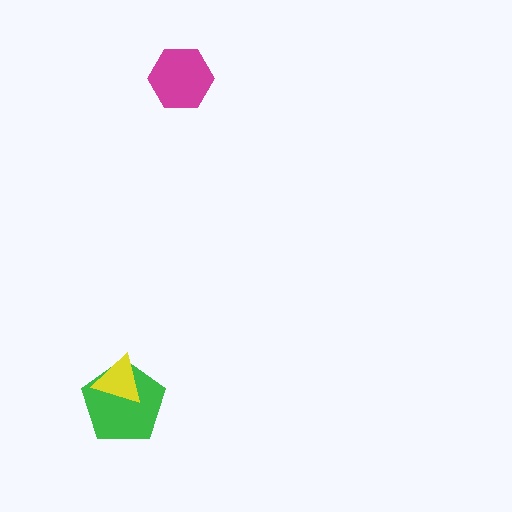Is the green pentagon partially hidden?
Yes, it is partially covered by another shape.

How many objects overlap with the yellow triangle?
1 object overlaps with the yellow triangle.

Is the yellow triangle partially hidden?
No, no other shape covers it.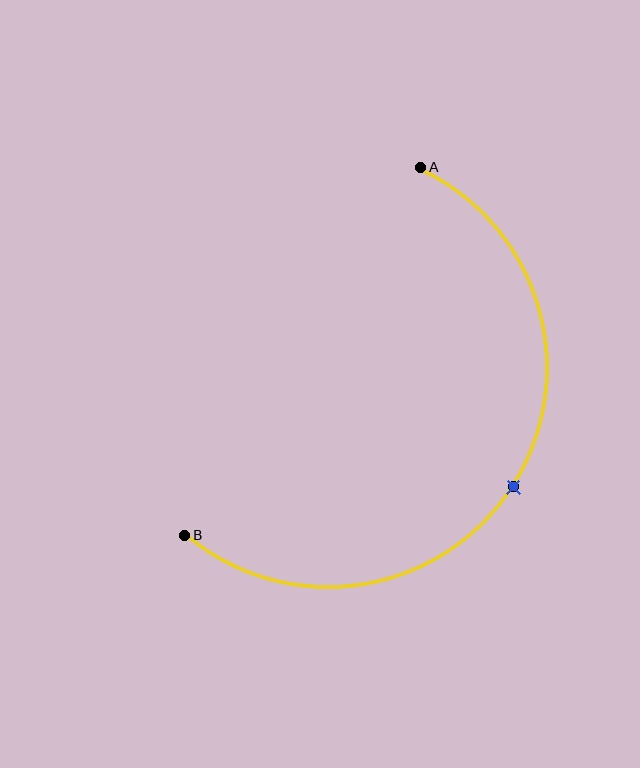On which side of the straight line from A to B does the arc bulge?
The arc bulges to the right of the straight line connecting A and B.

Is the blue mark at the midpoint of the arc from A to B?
Yes. The blue mark lies on the arc at equal arc-length from both A and B — it is the arc midpoint.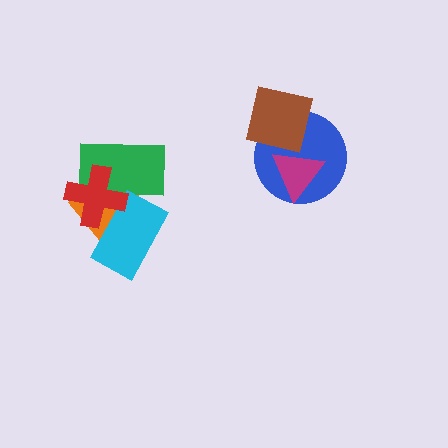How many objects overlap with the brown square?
2 objects overlap with the brown square.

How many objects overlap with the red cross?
3 objects overlap with the red cross.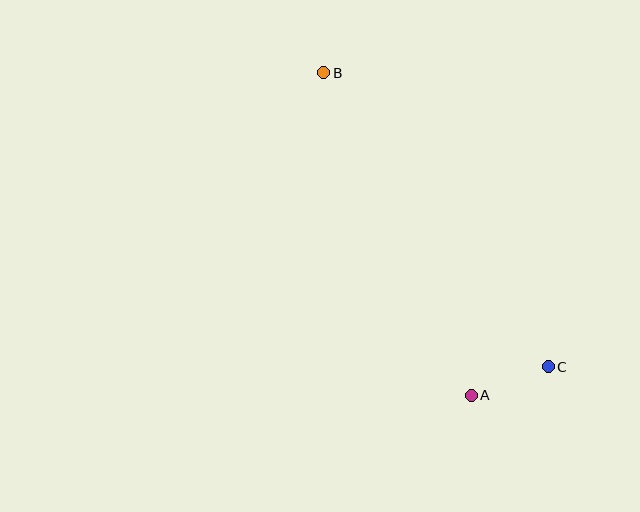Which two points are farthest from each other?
Points B and C are farthest from each other.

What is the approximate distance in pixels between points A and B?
The distance between A and B is approximately 355 pixels.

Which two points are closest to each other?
Points A and C are closest to each other.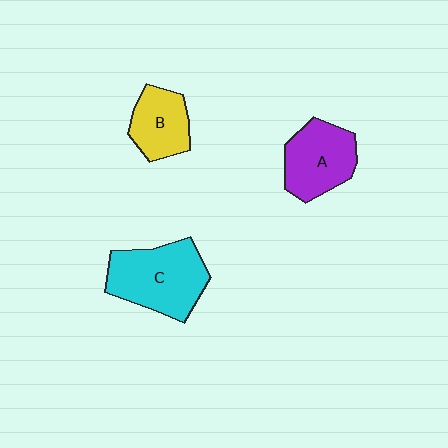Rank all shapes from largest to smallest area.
From largest to smallest: C (cyan), A (purple), B (yellow).